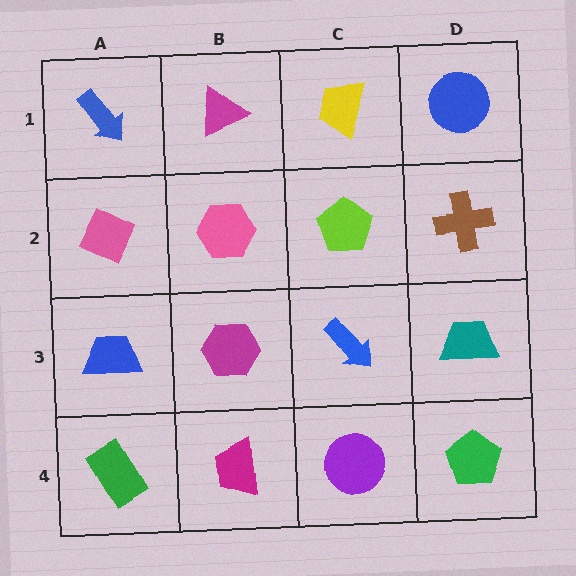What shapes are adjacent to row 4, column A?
A blue trapezoid (row 3, column A), a magenta trapezoid (row 4, column B).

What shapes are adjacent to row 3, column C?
A lime pentagon (row 2, column C), a purple circle (row 4, column C), a magenta hexagon (row 3, column B), a teal trapezoid (row 3, column D).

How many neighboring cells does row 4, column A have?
2.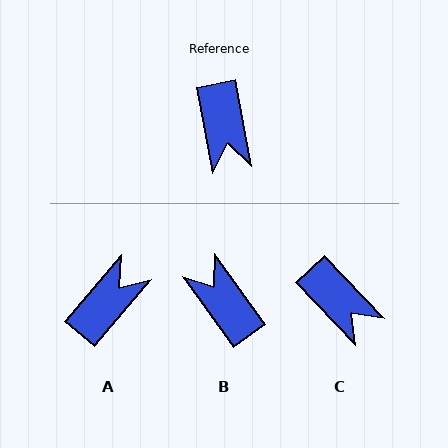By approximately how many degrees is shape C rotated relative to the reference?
Approximately 33 degrees counter-clockwise.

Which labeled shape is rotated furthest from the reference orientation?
B, about 154 degrees away.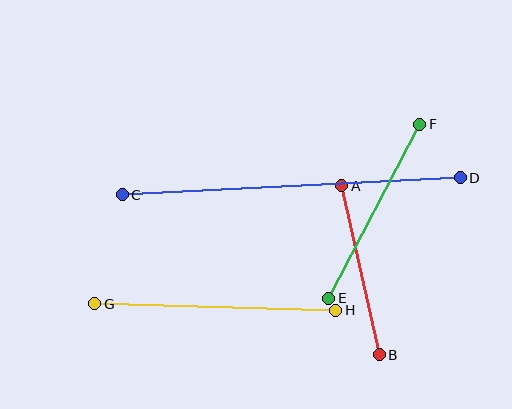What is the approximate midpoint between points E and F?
The midpoint is at approximately (374, 211) pixels.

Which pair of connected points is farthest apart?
Points C and D are farthest apart.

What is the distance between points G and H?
The distance is approximately 241 pixels.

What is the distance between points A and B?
The distance is approximately 173 pixels.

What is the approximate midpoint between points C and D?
The midpoint is at approximately (291, 186) pixels.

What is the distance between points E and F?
The distance is approximately 196 pixels.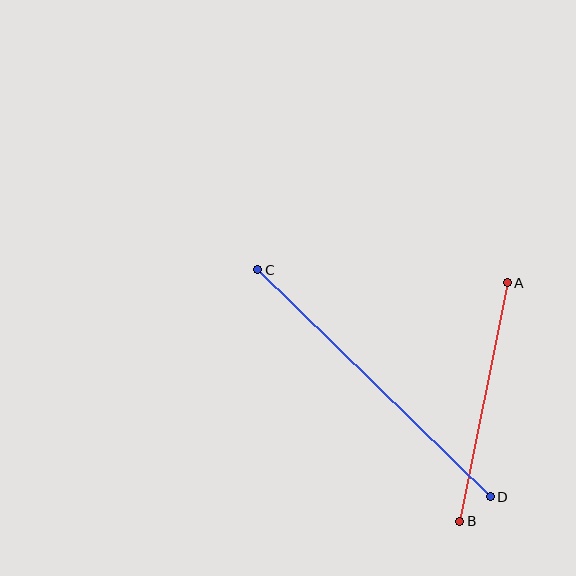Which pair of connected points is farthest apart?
Points C and D are farthest apart.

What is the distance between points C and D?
The distance is approximately 325 pixels.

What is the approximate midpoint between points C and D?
The midpoint is at approximately (374, 383) pixels.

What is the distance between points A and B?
The distance is approximately 243 pixels.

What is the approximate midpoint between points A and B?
The midpoint is at approximately (483, 402) pixels.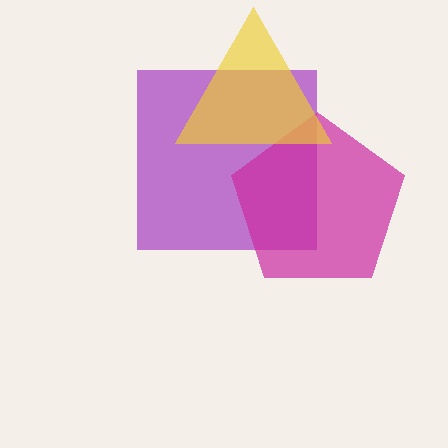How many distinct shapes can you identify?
There are 3 distinct shapes: a purple square, a magenta pentagon, a yellow triangle.